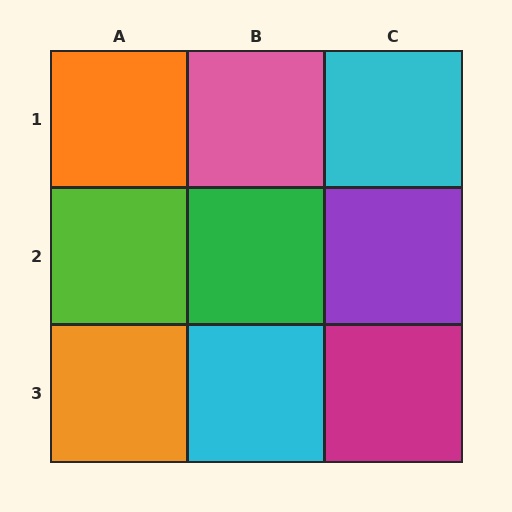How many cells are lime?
1 cell is lime.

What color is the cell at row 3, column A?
Orange.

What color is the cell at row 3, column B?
Cyan.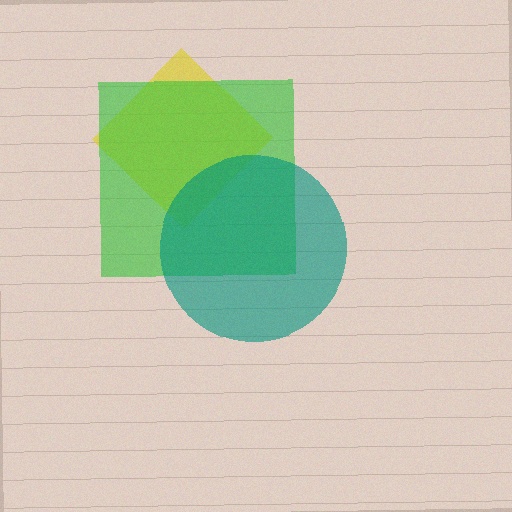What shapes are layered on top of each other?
The layered shapes are: a yellow diamond, a green square, a teal circle.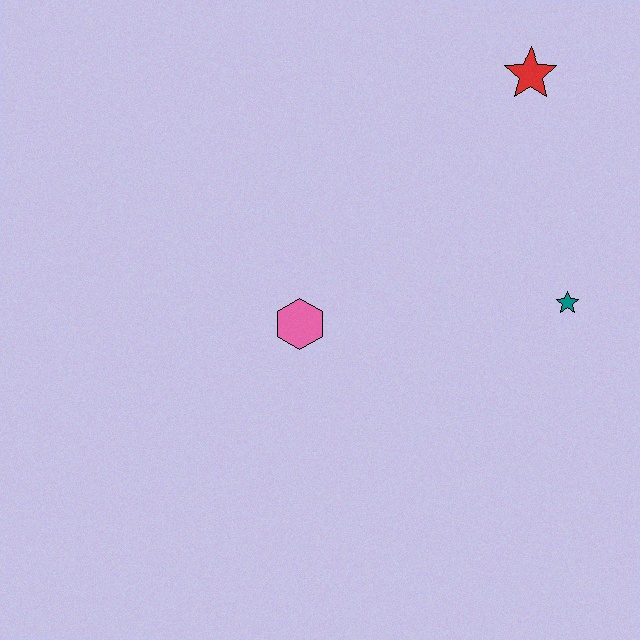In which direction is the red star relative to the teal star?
The red star is above the teal star.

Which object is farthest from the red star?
The pink hexagon is farthest from the red star.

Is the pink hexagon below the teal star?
Yes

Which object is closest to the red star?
The teal star is closest to the red star.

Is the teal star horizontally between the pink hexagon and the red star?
No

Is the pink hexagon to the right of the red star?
No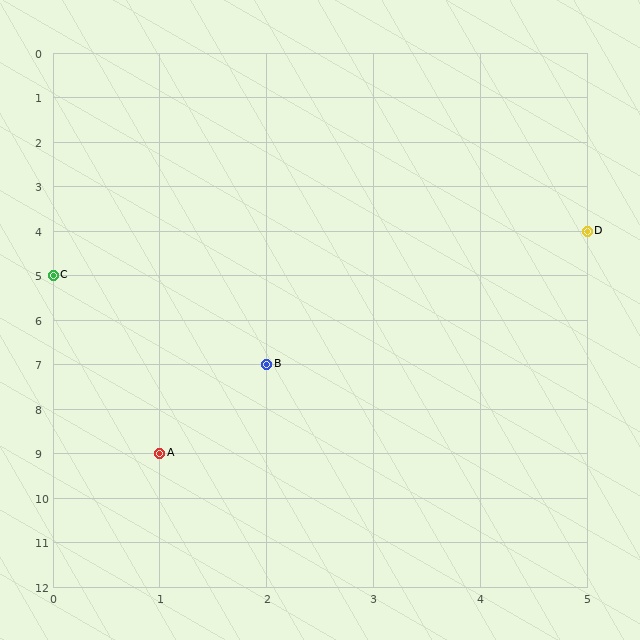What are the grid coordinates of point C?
Point C is at grid coordinates (0, 5).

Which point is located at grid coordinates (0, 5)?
Point C is at (0, 5).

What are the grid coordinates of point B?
Point B is at grid coordinates (2, 7).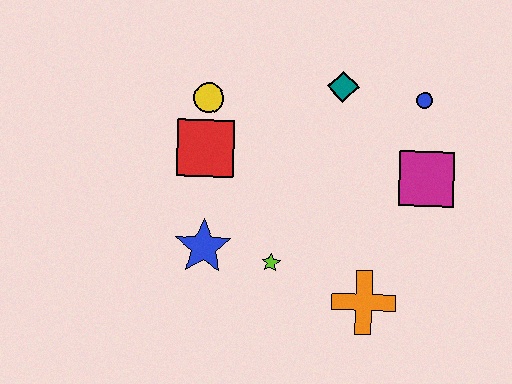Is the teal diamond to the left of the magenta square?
Yes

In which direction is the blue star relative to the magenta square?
The blue star is to the left of the magenta square.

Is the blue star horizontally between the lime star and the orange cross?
No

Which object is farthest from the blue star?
The blue circle is farthest from the blue star.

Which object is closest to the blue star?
The lime star is closest to the blue star.